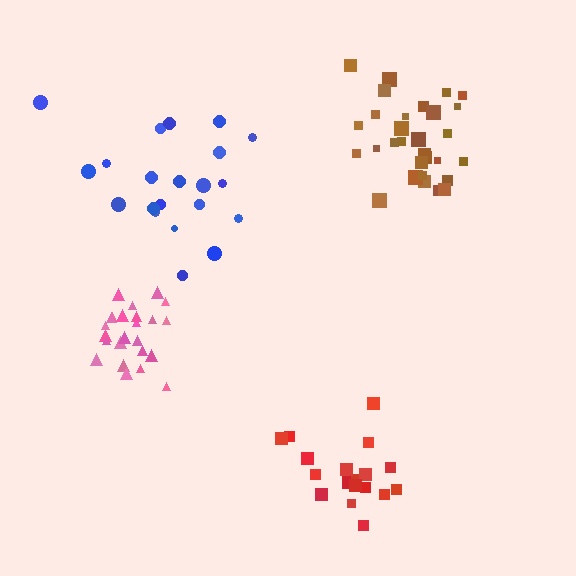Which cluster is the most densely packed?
Pink.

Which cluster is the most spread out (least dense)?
Blue.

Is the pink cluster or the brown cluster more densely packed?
Pink.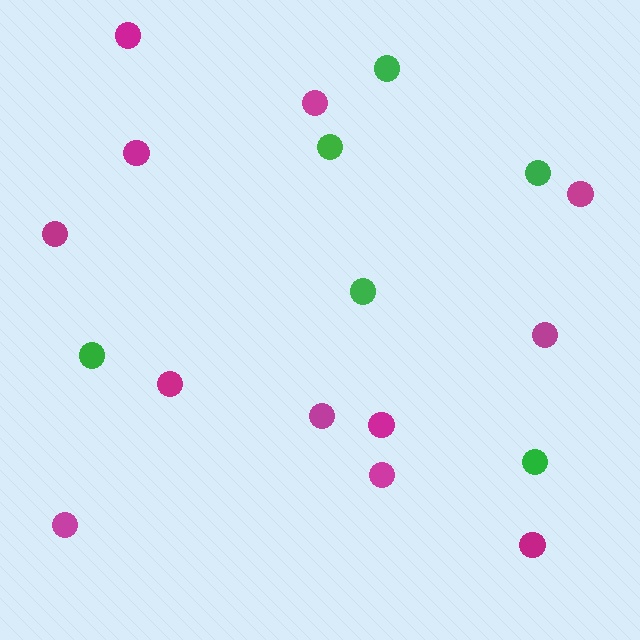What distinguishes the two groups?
There are 2 groups: one group of green circles (6) and one group of magenta circles (12).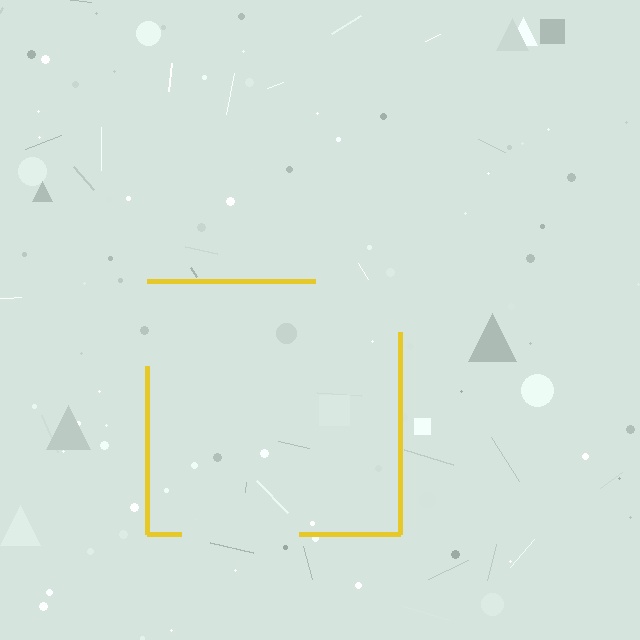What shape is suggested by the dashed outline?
The dashed outline suggests a square.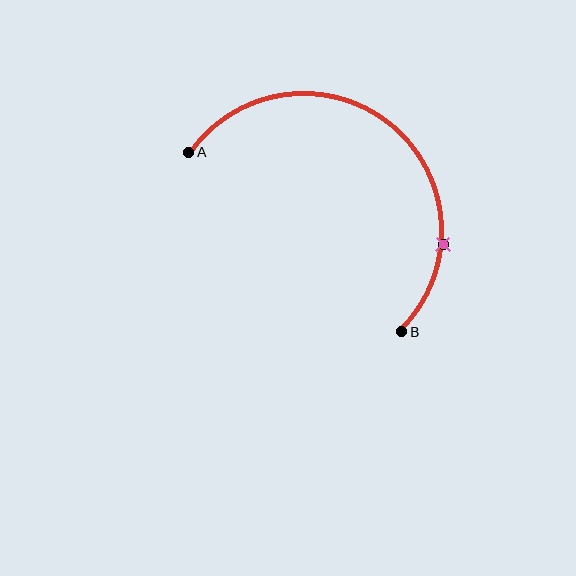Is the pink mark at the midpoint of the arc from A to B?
No. The pink mark lies on the arc but is closer to endpoint B. The arc midpoint would be at the point on the curve equidistant along the arc from both A and B.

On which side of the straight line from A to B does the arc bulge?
The arc bulges above and to the right of the straight line connecting A and B.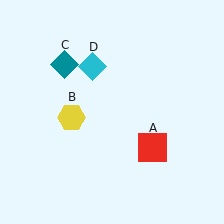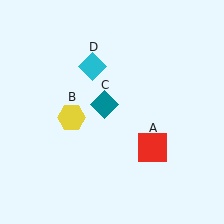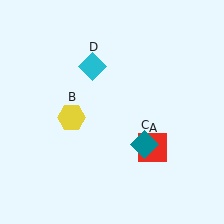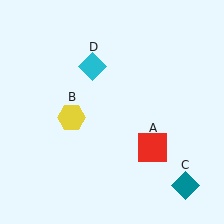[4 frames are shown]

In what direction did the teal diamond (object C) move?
The teal diamond (object C) moved down and to the right.